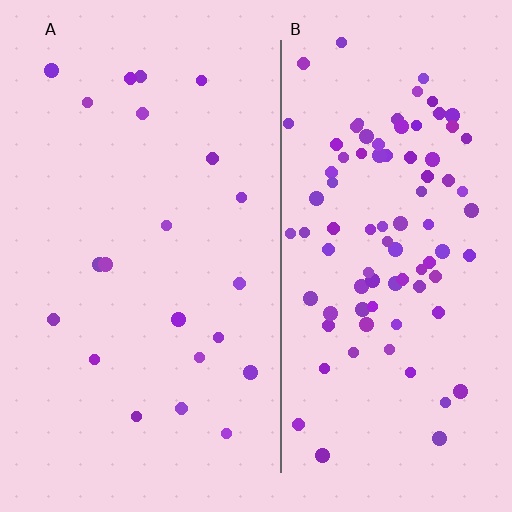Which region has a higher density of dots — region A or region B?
B (the right).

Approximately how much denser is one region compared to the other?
Approximately 4.2× — region B over region A.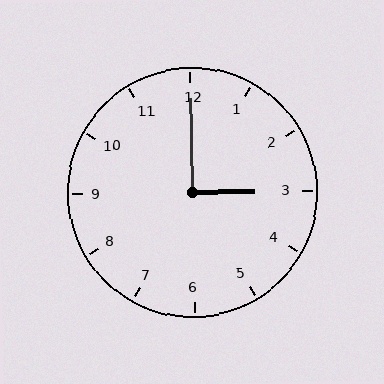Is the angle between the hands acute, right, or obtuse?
It is right.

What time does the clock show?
3:00.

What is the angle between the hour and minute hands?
Approximately 90 degrees.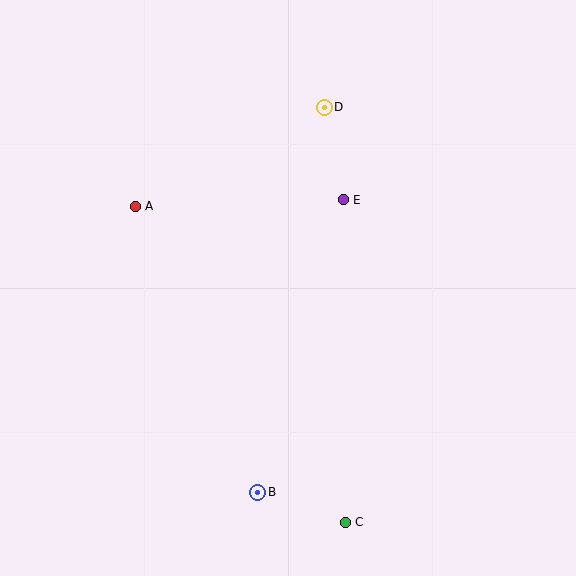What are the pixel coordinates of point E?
Point E is at (343, 200).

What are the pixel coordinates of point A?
Point A is at (135, 206).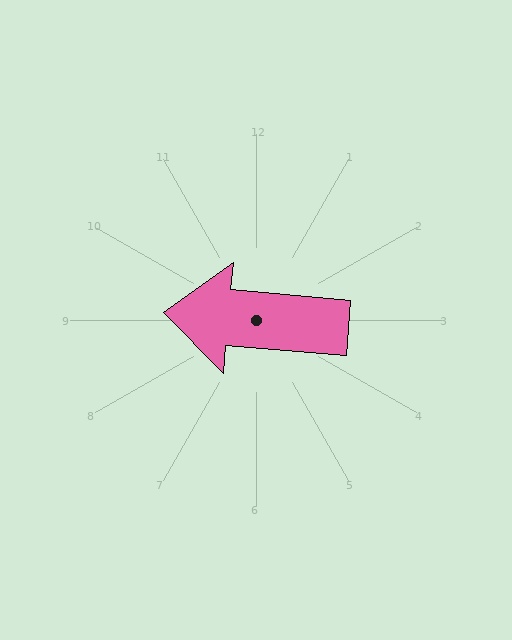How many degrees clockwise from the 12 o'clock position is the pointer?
Approximately 275 degrees.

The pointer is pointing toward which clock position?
Roughly 9 o'clock.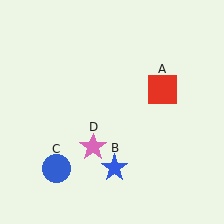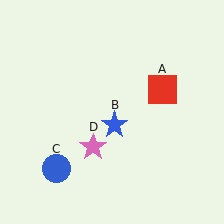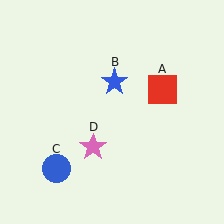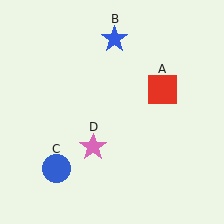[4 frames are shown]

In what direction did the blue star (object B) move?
The blue star (object B) moved up.